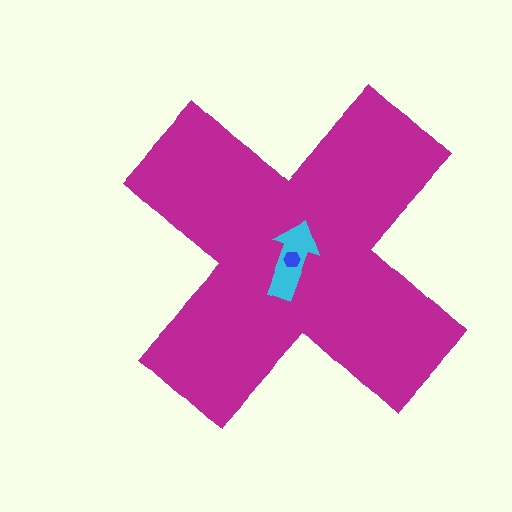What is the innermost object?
The blue hexagon.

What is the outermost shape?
The magenta cross.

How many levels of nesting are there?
3.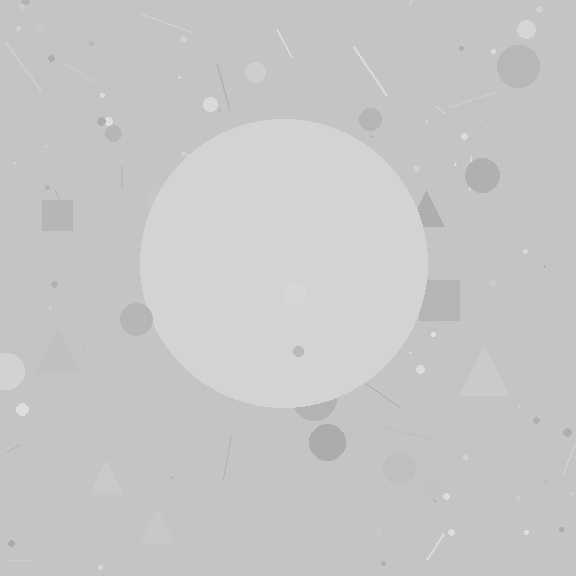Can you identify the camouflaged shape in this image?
The camouflaged shape is a circle.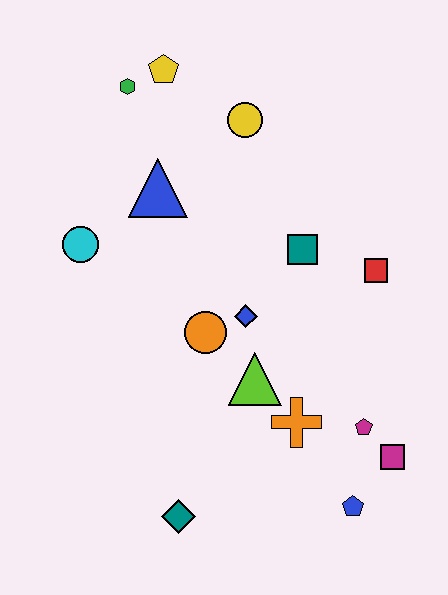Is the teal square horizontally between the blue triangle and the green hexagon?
No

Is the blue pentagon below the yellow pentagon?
Yes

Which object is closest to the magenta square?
The magenta pentagon is closest to the magenta square.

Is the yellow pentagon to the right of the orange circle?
No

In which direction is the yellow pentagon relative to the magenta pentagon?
The yellow pentagon is above the magenta pentagon.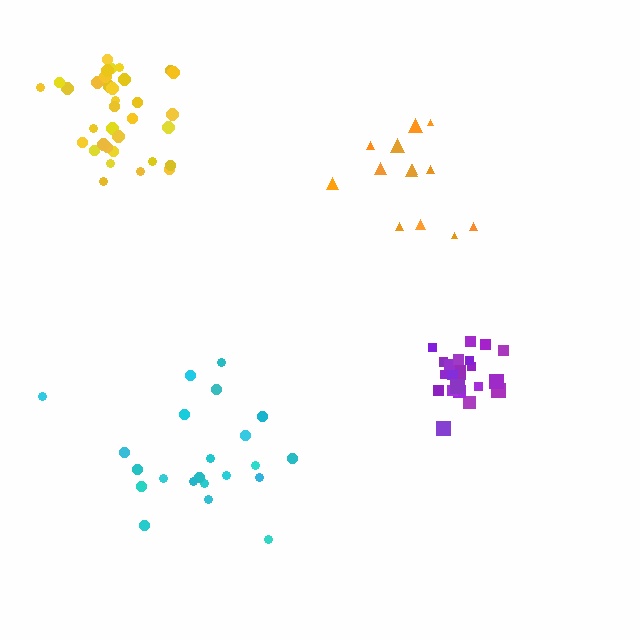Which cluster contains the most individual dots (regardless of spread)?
Yellow (34).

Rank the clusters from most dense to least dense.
purple, yellow, cyan, orange.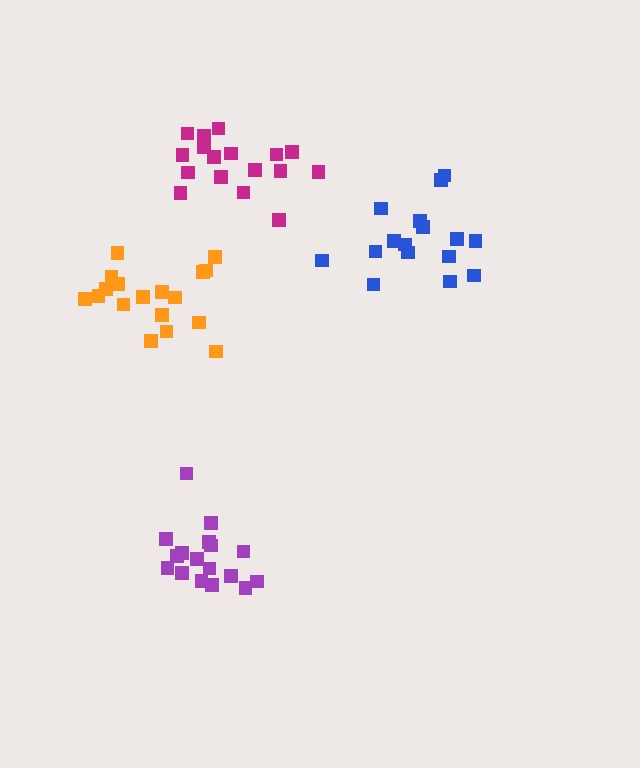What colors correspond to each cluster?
The clusters are colored: blue, orange, purple, magenta.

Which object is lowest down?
The purple cluster is bottommost.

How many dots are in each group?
Group 1: 16 dots, Group 2: 18 dots, Group 3: 17 dots, Group 4: 17 dots (68 total).